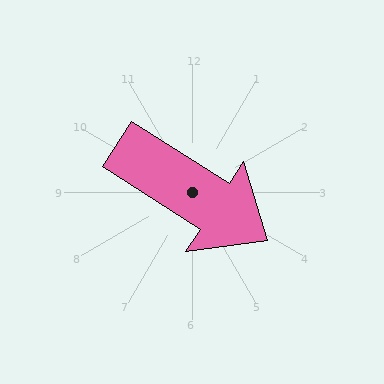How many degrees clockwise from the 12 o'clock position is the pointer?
Approximately 123 degrees.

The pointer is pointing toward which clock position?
Roughly 4 o'clock.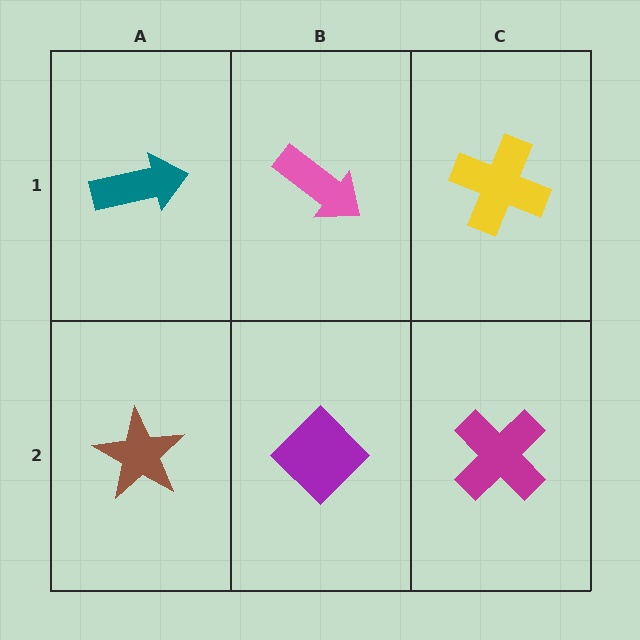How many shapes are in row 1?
3 shapes.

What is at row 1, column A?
A teal arrow.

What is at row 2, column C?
A magenta cross.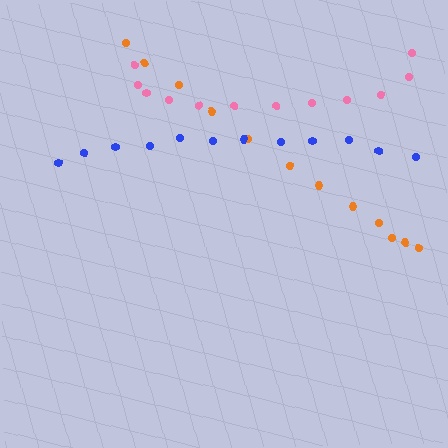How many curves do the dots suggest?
There are 3 distinct paths.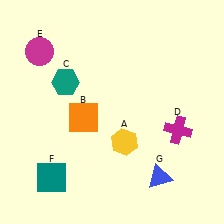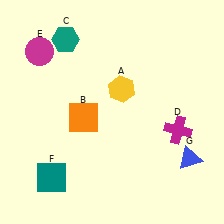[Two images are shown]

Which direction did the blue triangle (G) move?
The blue triangle (G) moved right.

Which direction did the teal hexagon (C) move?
The teal hexagon (C) moved up.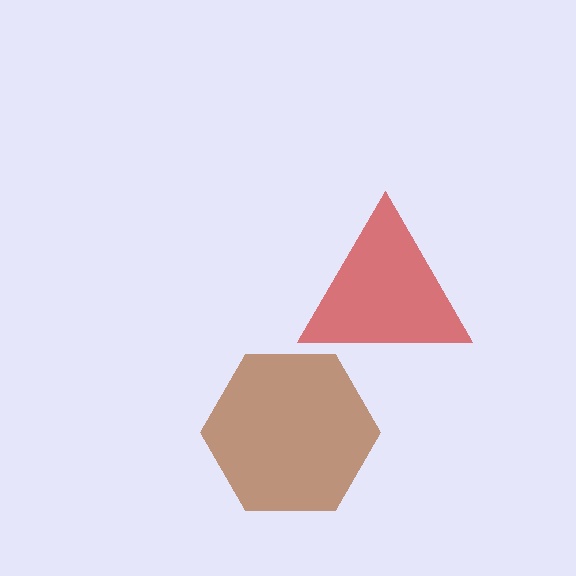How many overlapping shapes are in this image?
There are 2 overlapping shapes in the image.